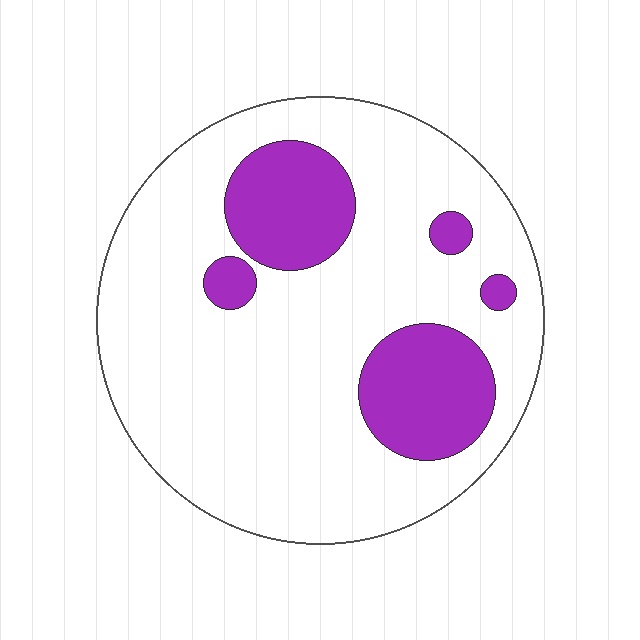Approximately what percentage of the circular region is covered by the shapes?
Approximately 20%.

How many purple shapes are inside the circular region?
5.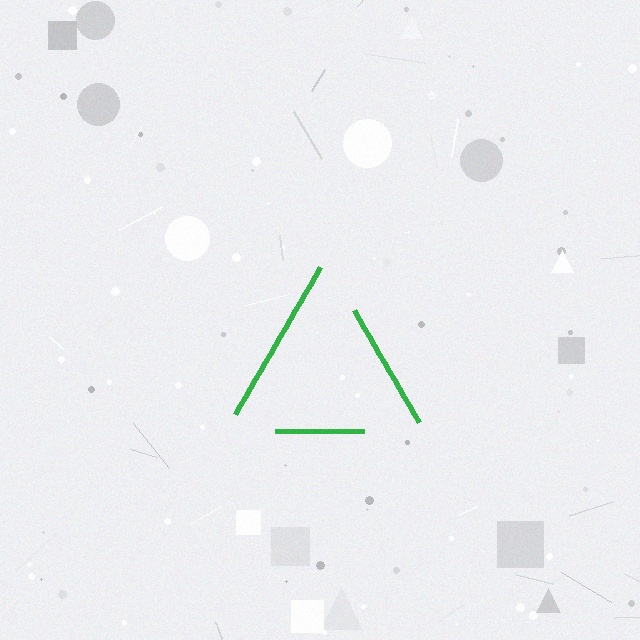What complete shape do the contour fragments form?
The contour fragments form a triangle.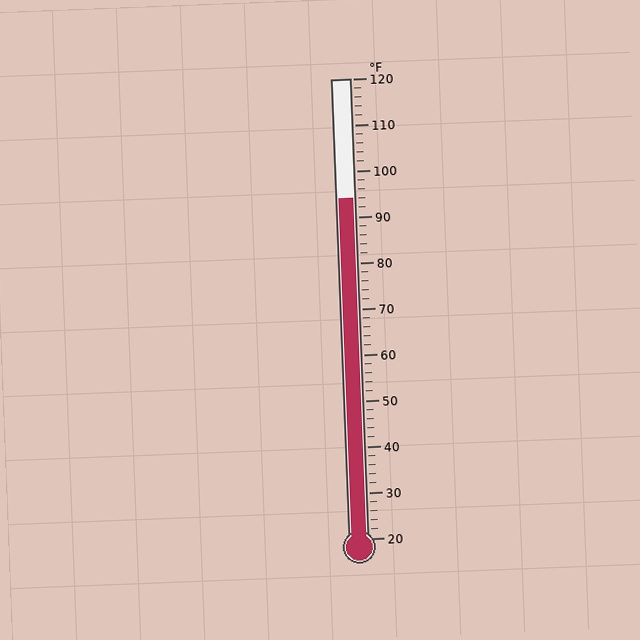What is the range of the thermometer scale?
The thermometer scale ranges from 20°F to 120°F.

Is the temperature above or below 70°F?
The temperature is above 70°F.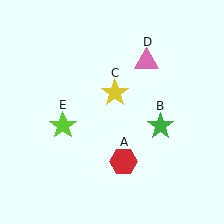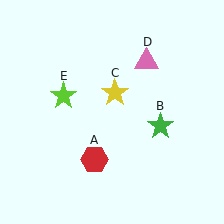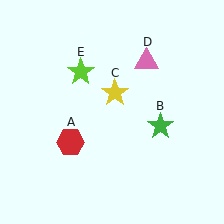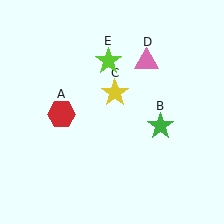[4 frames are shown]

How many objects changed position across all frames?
2 objects changed position: red hexagon (object A), lime star (object E).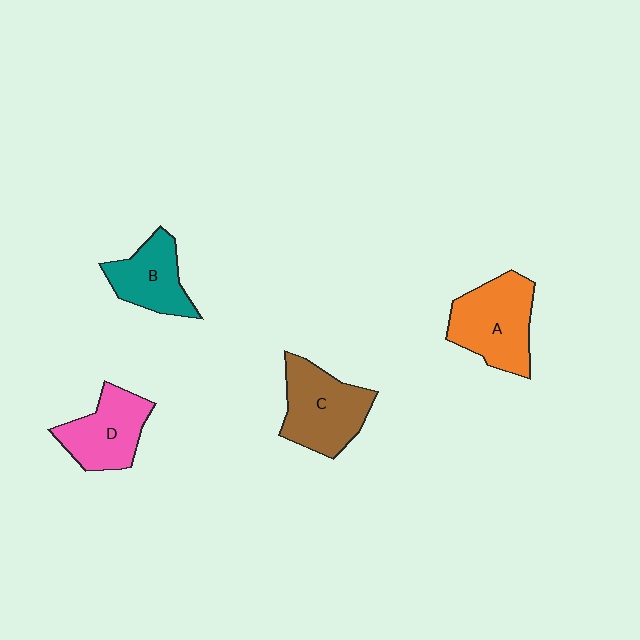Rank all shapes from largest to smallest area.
From largest to smallest: A (orange), C (brown), D (pink), B (teal).